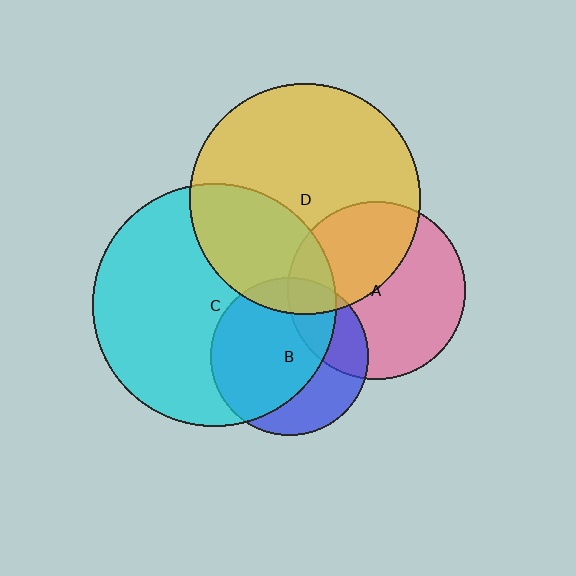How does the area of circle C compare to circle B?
Approximately 2.4 times.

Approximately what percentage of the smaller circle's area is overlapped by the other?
Approximately 70%.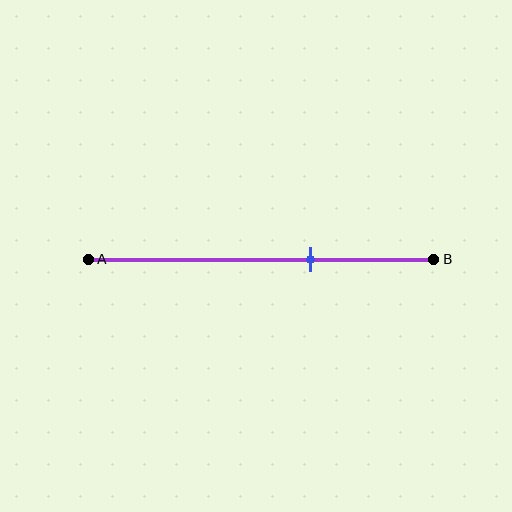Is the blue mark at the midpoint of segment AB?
No, the mark is at about 65% from A, not at the 50% midpoint.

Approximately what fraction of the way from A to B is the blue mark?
The blue mark is approximately 65% of the way from A to B.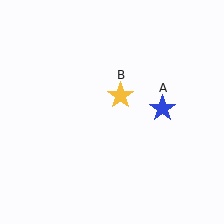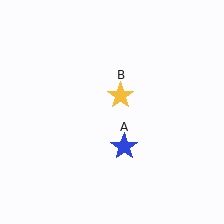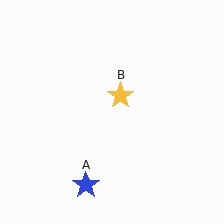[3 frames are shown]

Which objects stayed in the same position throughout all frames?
Yellow star (object B) remained stationary.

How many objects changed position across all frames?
1 object changed position: blue star (object A).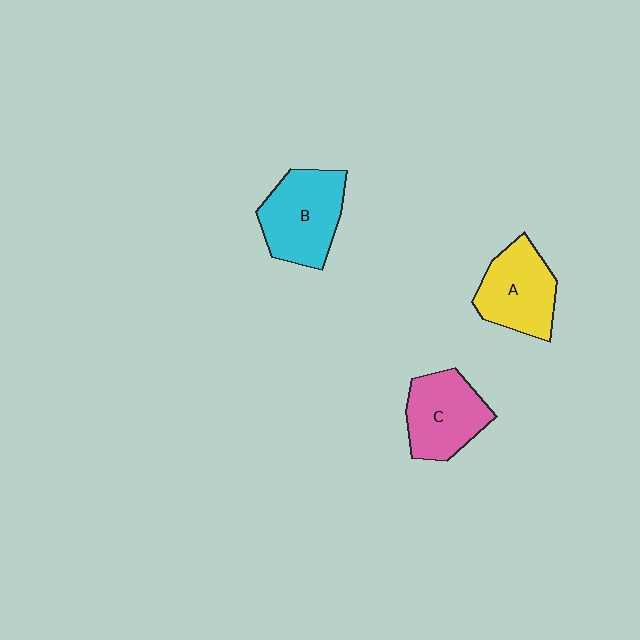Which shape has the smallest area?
Shape C (pink).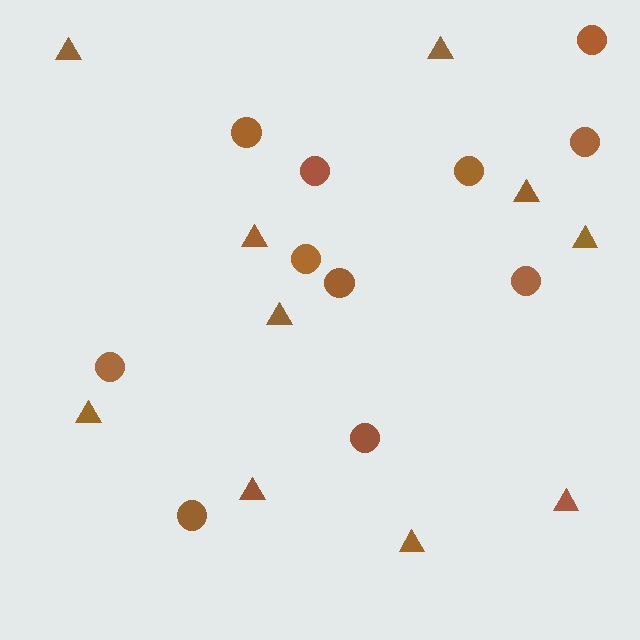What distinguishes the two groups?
There are 2 groups: one group of triangles (10) and one group of circles (11).